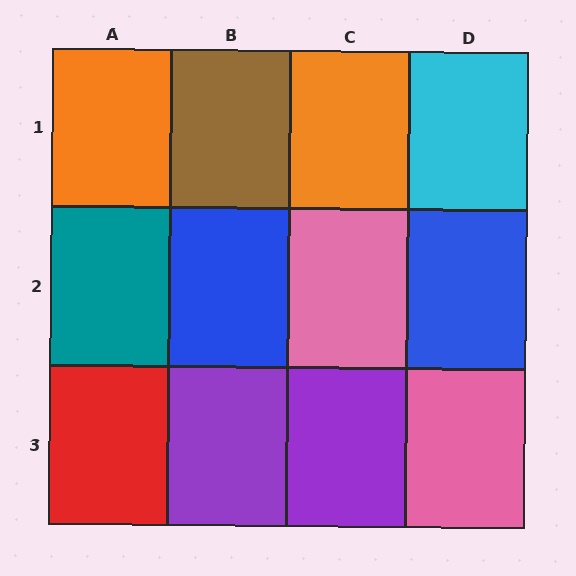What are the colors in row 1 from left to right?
Orange, brown, orange, cyan.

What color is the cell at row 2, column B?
Blue.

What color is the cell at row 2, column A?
Teal.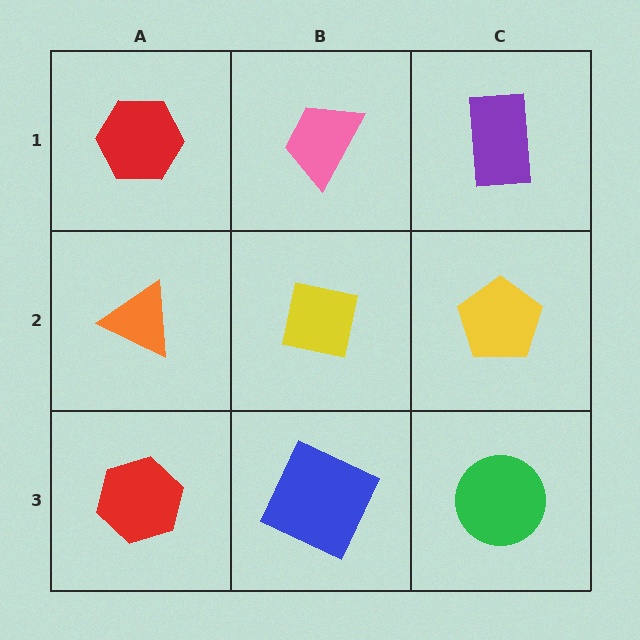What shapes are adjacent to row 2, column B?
A pink trapezoid (row 1, column B), a blue square (row 3, column B), an orange triangle (row 2, column A), a yellow pentagon (row 2, column C).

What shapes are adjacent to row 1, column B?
A yellow square (row 2, column B), a red hexagon (row 1, column A), a purple rectangle (row 1, column C).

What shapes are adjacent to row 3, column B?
A yellow square (row 2, column B), a red hexagon (row 3, column A), a green circle (row 3, column C).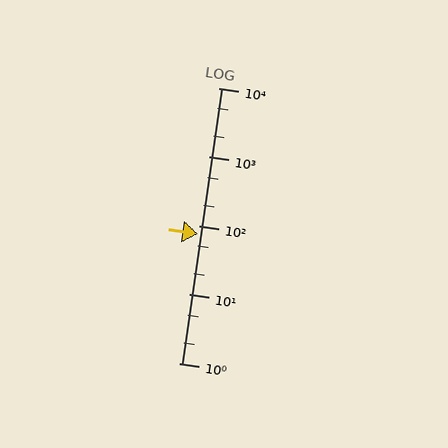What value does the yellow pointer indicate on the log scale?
The pointer indicates approximately 75.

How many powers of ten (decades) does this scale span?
The scale spans 4 decades, from 1 to 10000.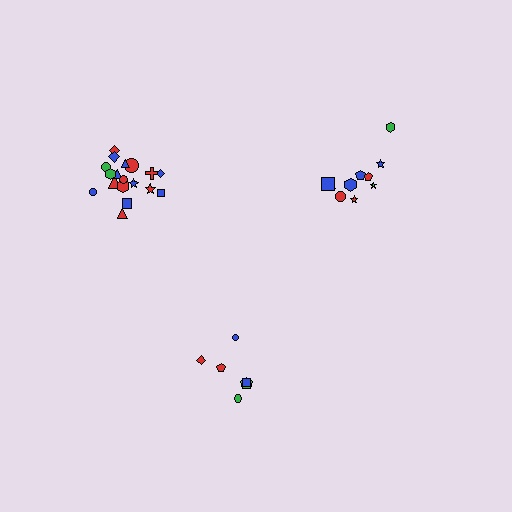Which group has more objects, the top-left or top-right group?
The top-left group.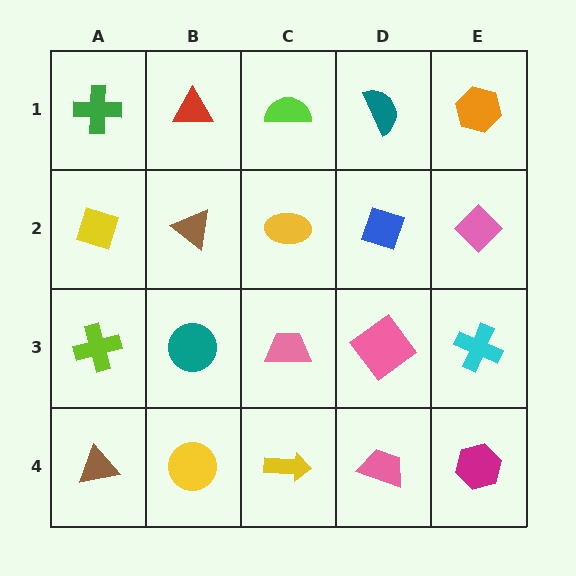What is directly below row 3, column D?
A pink trapezoid.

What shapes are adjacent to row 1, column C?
A yellow ellipse (row 2, column C), a red triangle (row 1, column B), a teal semicircle (row 1, column D).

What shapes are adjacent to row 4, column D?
A pink diamond (row 3, column D), a yellow arrow (row 4, column C), a magenta hexagon (row 4, column E).